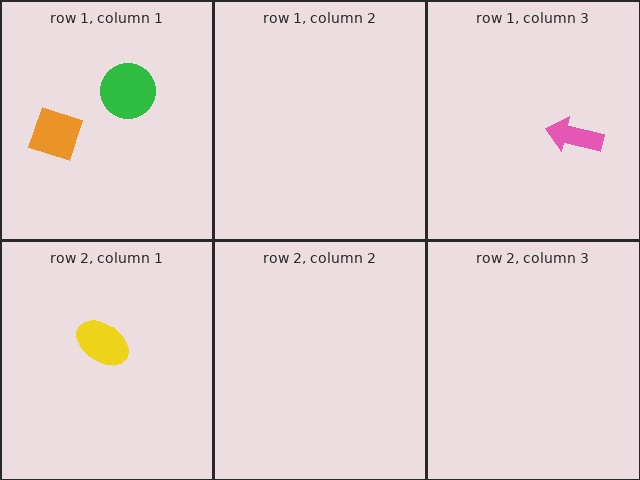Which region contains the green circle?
The row 1, column 1 region.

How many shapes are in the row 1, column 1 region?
2.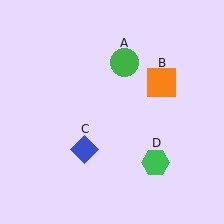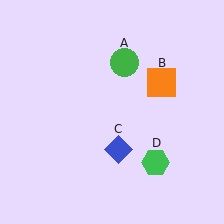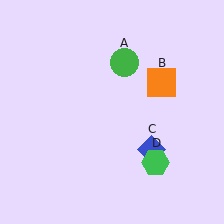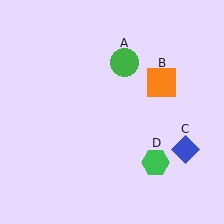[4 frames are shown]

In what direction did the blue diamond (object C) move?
The blue diamond (object C) moved right.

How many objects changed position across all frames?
1 object changed position: blue diamond (object C).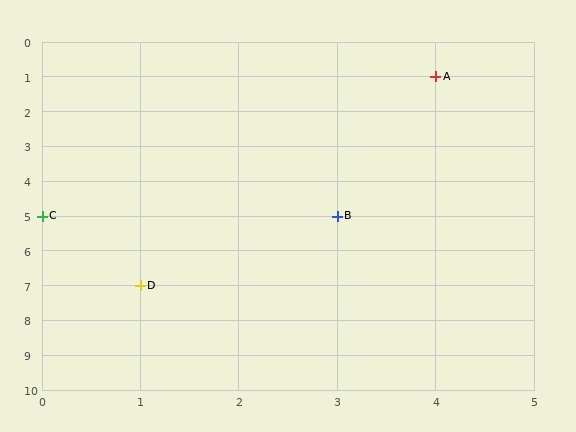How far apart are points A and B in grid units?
Points A and B are 1 column and 4 rows apart (about 4.1 grid units diagonally).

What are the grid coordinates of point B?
Point B is at grid coordinates (3, 5).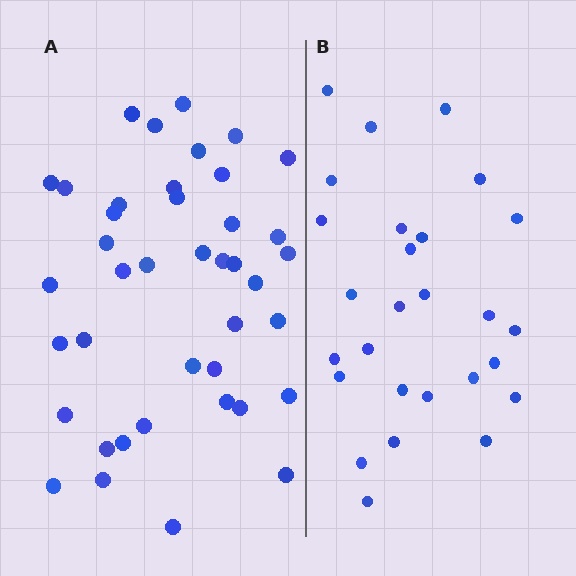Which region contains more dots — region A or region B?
Region A (the left region) has more dots.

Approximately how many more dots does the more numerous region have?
Region A has approximately 15 more dots than region B.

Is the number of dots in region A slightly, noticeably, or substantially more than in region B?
Region A has substantially more. The ratio is roughly 1.5 to 1.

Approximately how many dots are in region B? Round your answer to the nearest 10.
About 30 dots. (The exact count is 27, which rounds to 30.)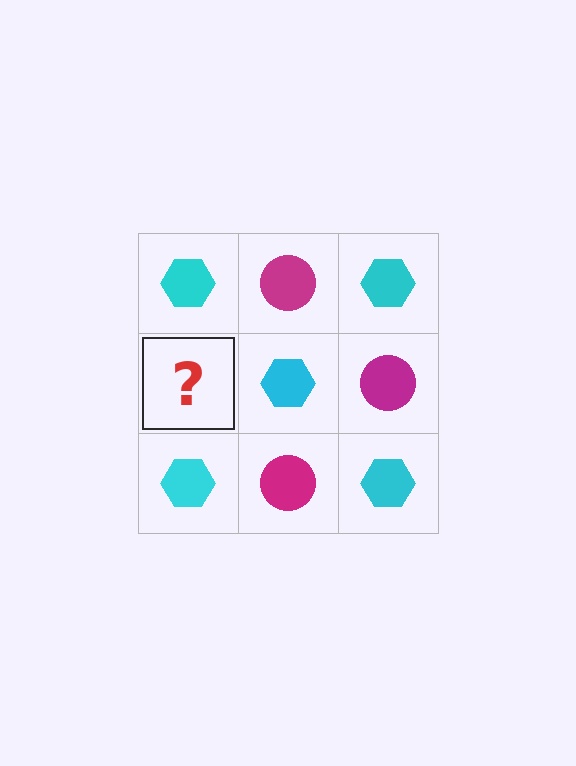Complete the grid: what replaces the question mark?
The question mark should be replaced with a magenta circle.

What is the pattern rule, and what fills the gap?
The rule is that it alternates cyan hexagon and magenta circle in a checkerboard pattern. The gap should be filled with a magenta circle.